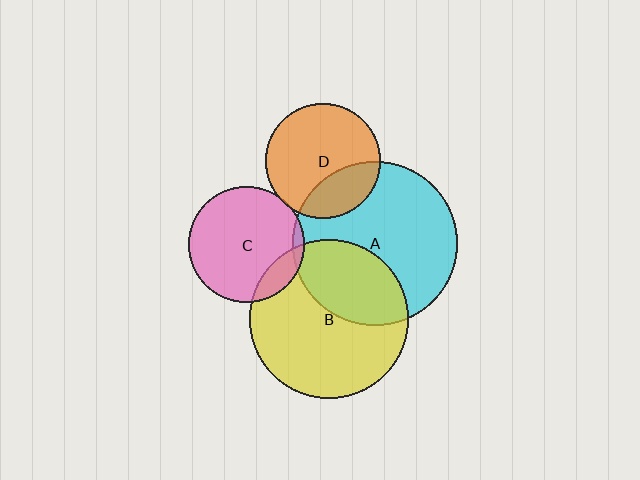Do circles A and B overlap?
Yes.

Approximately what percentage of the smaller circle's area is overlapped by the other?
Approximately 35%.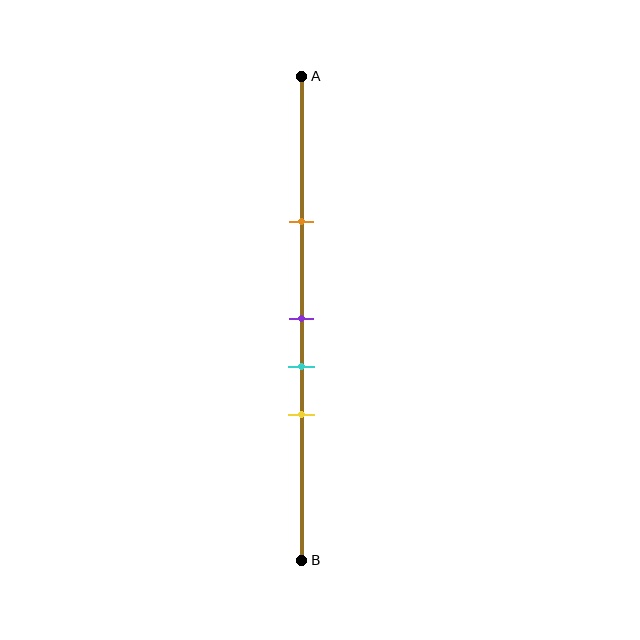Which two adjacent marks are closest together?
The purple and cyan marks are the closest adjacent pair.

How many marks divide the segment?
There are 4 marks dividing the segment.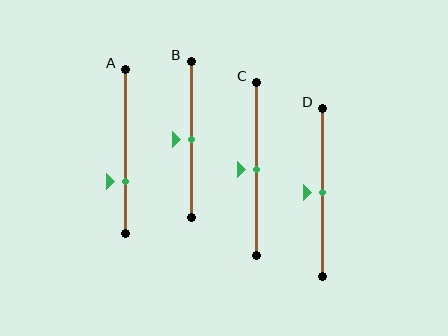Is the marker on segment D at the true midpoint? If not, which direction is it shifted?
Yes, the marker on segment D is at the true midpoint.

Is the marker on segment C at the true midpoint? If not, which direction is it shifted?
Yes, the marker on segment C is at the true midpoint.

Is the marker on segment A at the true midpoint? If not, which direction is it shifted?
No, the marker on segment A is shifted downward by about 18% of the segment length.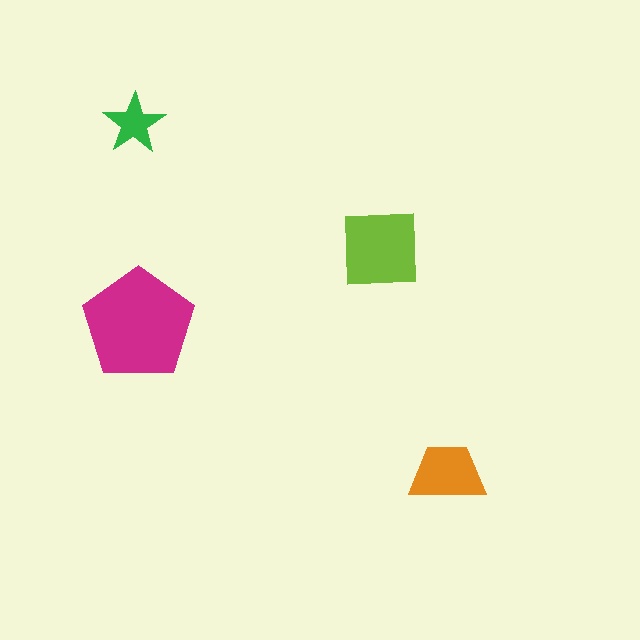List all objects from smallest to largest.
The green star, the orange trapezoid, the lime square, the magenta pentagon.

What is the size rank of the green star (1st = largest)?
4th.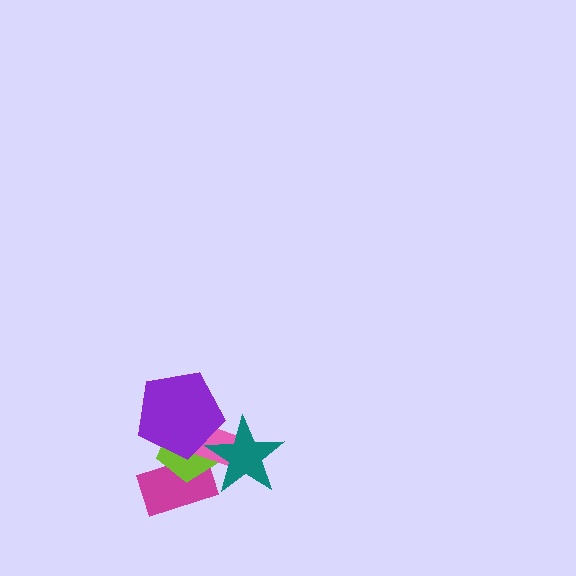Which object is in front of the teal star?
The purple pentagon is in front of the teal star.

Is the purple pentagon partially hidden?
No, no other shape covers it.